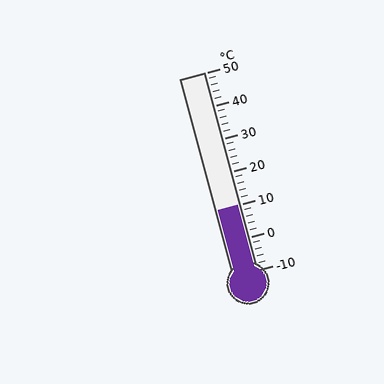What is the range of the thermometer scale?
The thermometer scale ranges from -10°C to 50°C.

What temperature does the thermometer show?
The thermometer shows approximately 10°C.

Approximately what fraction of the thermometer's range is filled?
The thermometer is filled to approximately 35% of its range.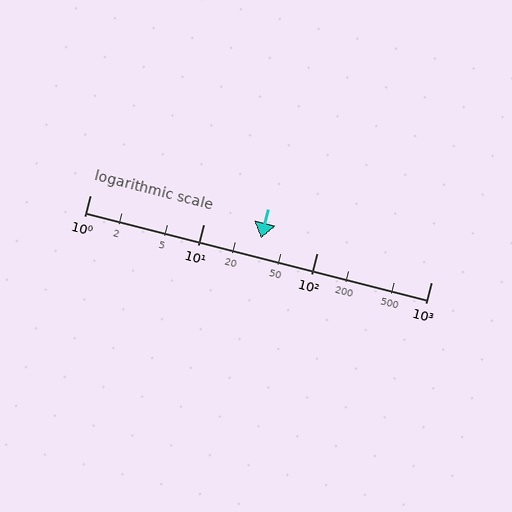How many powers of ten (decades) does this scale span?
The scale spans 3 decades, from 1 to 1000.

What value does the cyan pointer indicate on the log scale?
The pointer indicates approximately 32.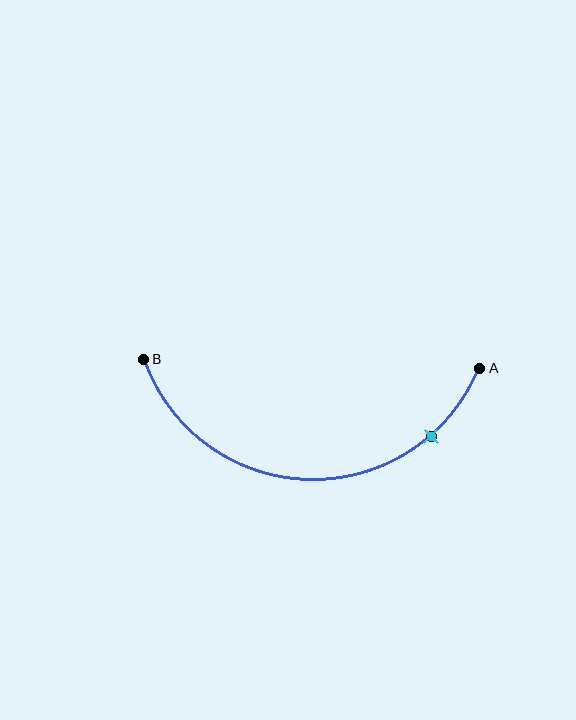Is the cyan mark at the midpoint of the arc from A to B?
No. The cyan mark lies on the arc but is closer to endpoint A. The arc midpoint would be at the point on the curve equidistant along the arc from both A and B.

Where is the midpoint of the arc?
The arc midpoint is the point on the curve farthest from the straight line joining A and B. It sits below that line.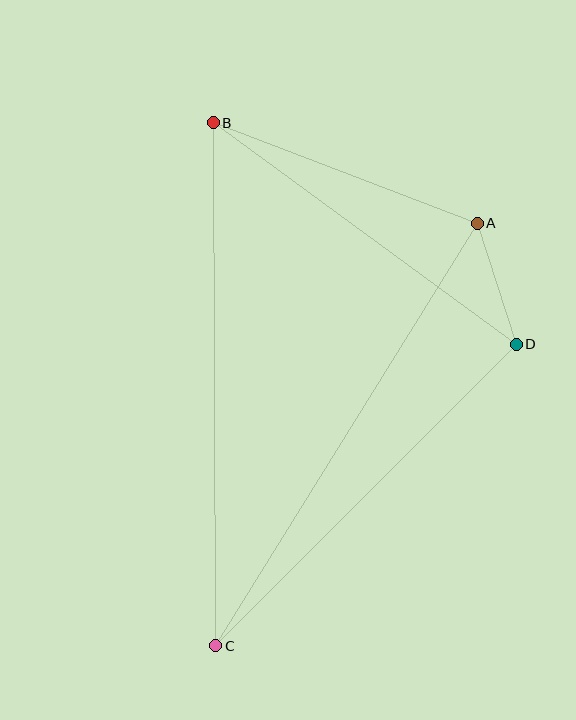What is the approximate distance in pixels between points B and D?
The distance between B and D is approximately 375 pixels.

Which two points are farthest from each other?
Points B and C are farthest from each other.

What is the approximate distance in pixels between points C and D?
The distance between C and D is approximately 425 pixels.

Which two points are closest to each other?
Points A and D are closest to each other.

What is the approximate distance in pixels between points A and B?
The distance between A and B is approximately 283 pixels.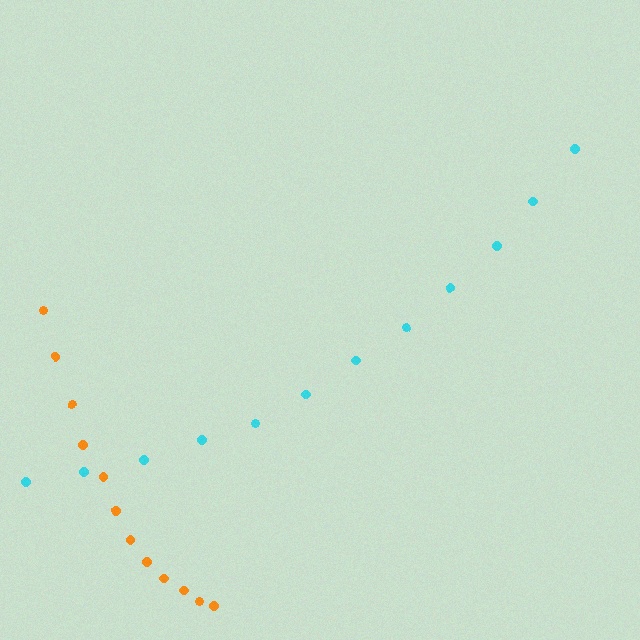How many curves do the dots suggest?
There are 2 distinct paths.